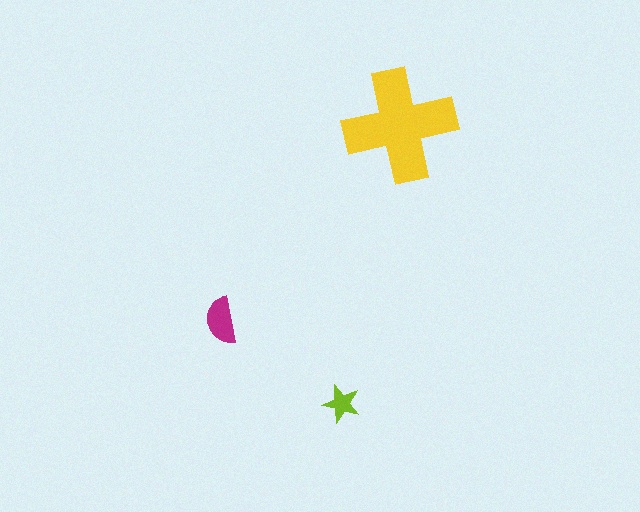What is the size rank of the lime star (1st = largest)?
3rd.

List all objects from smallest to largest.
The lime star, the magenta semicircle, the yellow cross.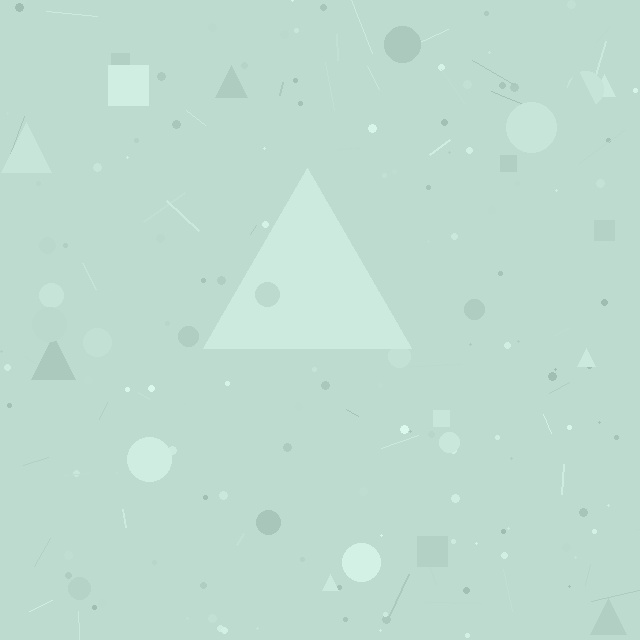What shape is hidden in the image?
A triangle is hidden in the image.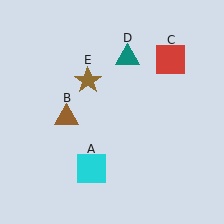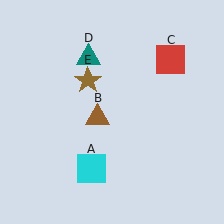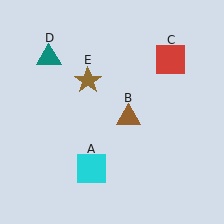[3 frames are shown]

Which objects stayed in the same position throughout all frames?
Cyan square (object A) and red square (object C) and brown star (object E) remained stationary.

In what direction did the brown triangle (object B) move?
The brown triangle (object B) moved right.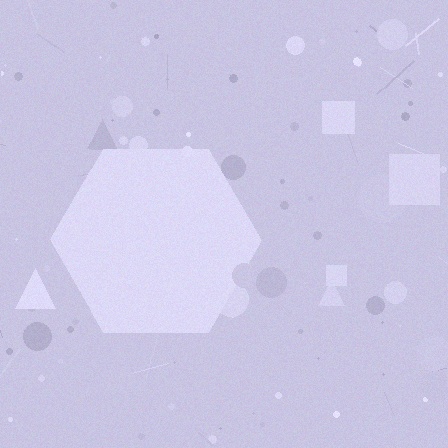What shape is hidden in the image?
A hexagon is hidden in the image.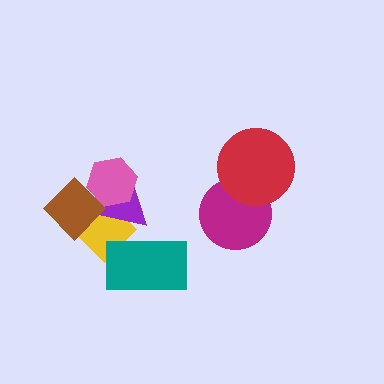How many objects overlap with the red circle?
1 object overlaps with the red circle.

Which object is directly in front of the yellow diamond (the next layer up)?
The purple triangle is directly in front of the yellow diamond.